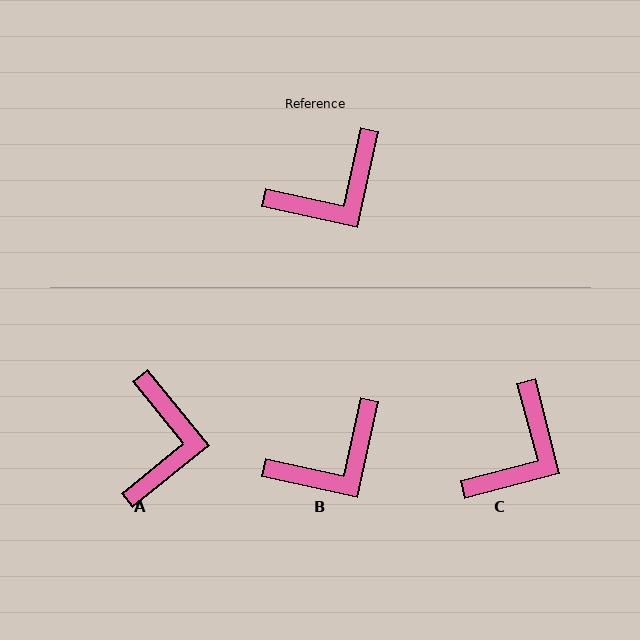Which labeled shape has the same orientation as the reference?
B.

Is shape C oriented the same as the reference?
No, it is off by about 27 degrees.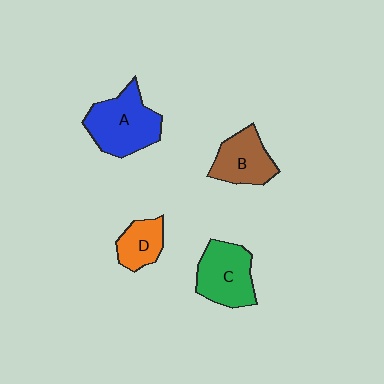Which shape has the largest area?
Shape A (blue).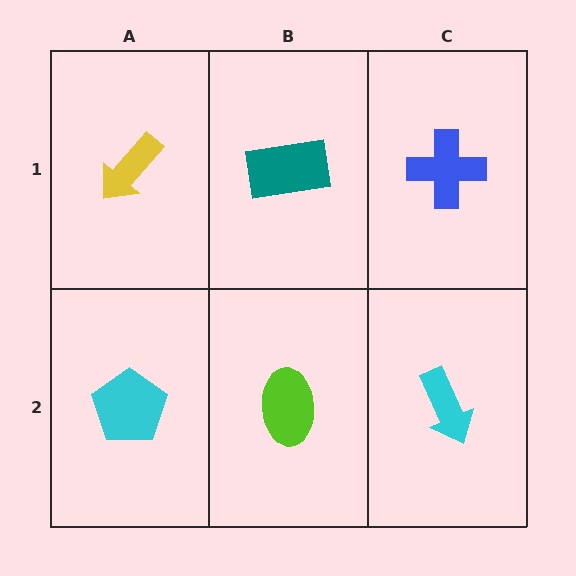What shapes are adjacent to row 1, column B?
A lime ellipse (row 2, column B), a yellow arrow (row 1, column A), a blue cross (row 1, column C).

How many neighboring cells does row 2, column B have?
3.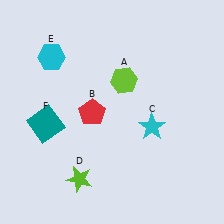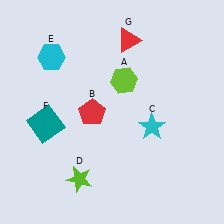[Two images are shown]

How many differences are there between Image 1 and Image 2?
There is 1 difference between the two images.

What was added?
A red triangle (G) was added in Image 2.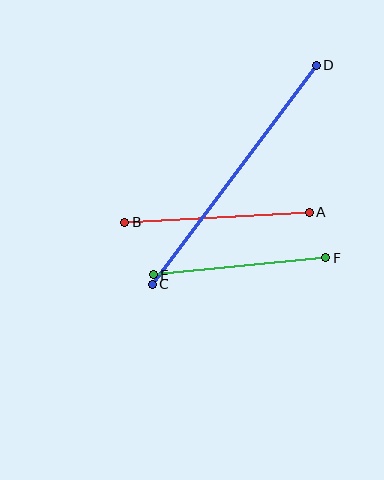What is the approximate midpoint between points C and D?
The midpoint is at approximately (234, 175) pixels.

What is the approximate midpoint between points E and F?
The midpoint is at approximately (239, 266) pixels.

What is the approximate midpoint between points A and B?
The midpoint is at approximately (217, 217) pixels.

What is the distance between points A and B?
The distance is approximately 184 pixels.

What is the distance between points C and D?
The distance is approximately 274 pixels.